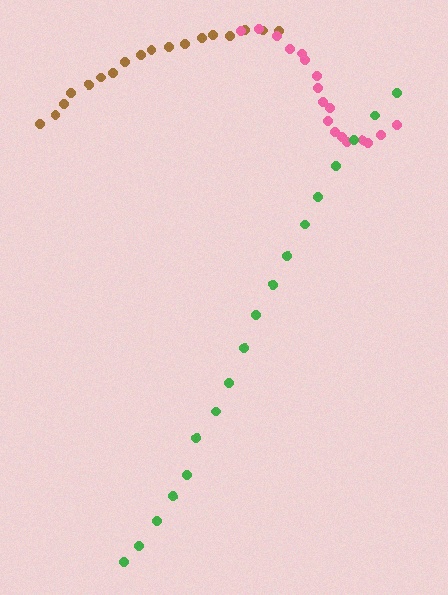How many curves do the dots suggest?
There are 3 distinct paths.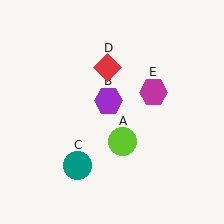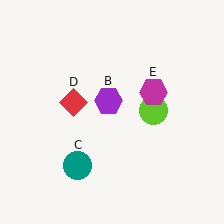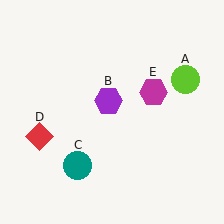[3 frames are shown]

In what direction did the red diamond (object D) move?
The red diamond (object D) moved down and to the left.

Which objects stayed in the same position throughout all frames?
Purple hexagon (object B) and teal circle (object C) and magenta hexagon (object E) remained stationary.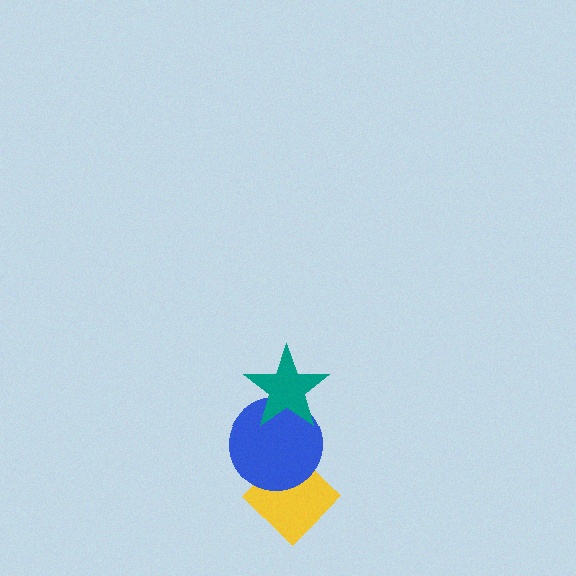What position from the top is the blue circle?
The blue circle is 2nd from the top.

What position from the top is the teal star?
The teal star is 1st from the top.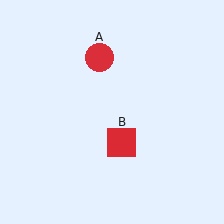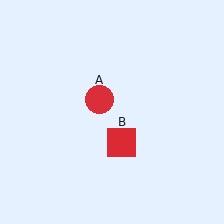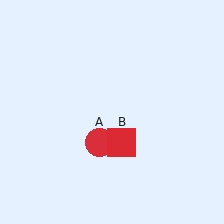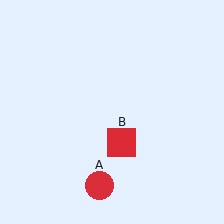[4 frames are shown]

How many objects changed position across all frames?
1 object changed position: red circle (object A).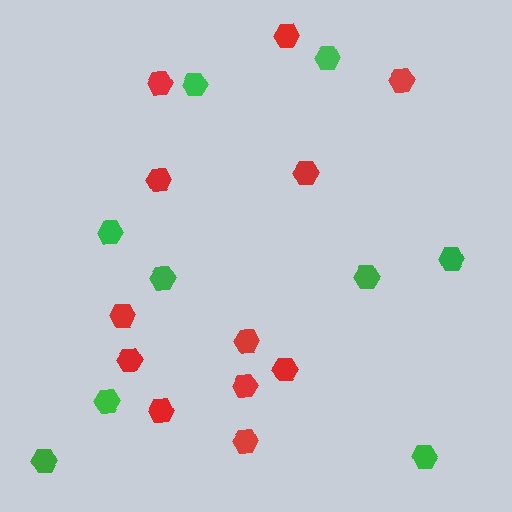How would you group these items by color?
There are 2 groups: one group of red hexagons (12) and one group of green hexagons (9).